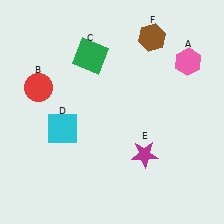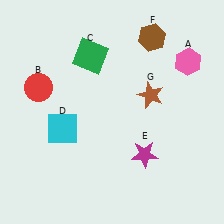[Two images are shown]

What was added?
A brown star (G) was added in Image 2.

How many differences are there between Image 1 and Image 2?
There is 1 difference between the two images.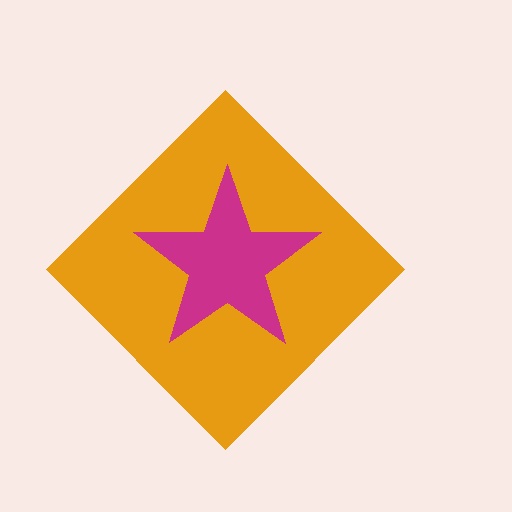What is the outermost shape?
The orange diamond.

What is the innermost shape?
The magenta star.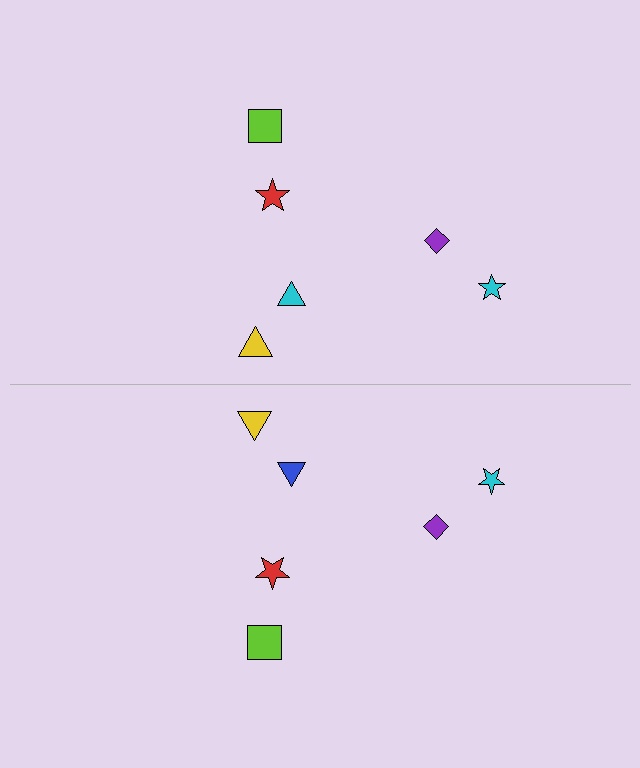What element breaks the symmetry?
The blue triangle on the bottom side breaks the symmetry — its mirror counterpart is cyan.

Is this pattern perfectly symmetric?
No, the pattern is not perfectly symmetric. The blue triangle on the bottom side breaks the symmetry — its mirror counterpart is cyan.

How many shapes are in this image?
There are 12 shapes in this image.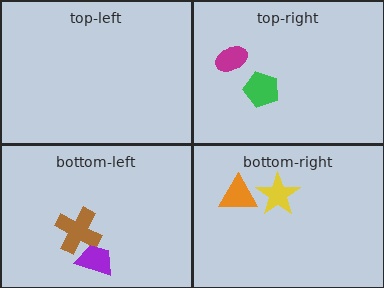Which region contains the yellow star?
The bottom-right region.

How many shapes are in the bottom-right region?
2.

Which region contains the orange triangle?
The bottom-right region.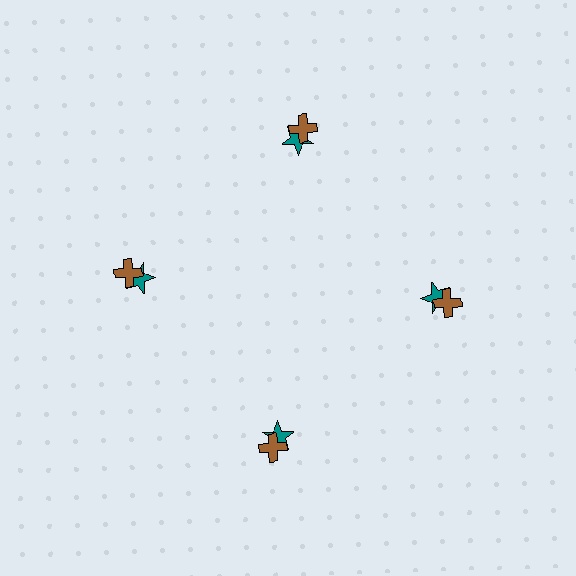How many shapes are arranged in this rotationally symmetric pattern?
There are 8 shapes, arranged in 4 groups of 2.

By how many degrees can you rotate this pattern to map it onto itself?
The pattern maps onto itself every 90 degrees of rotation.